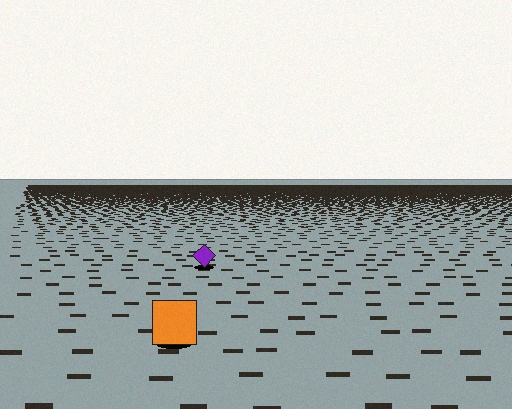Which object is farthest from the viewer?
The purple diamond is farthest from the viewer. It appears smaller and the ground texture around it is denser.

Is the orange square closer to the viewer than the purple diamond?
Yes. The orange square is closer — you can tell from the texture gradient: the ground texture is coarser near it.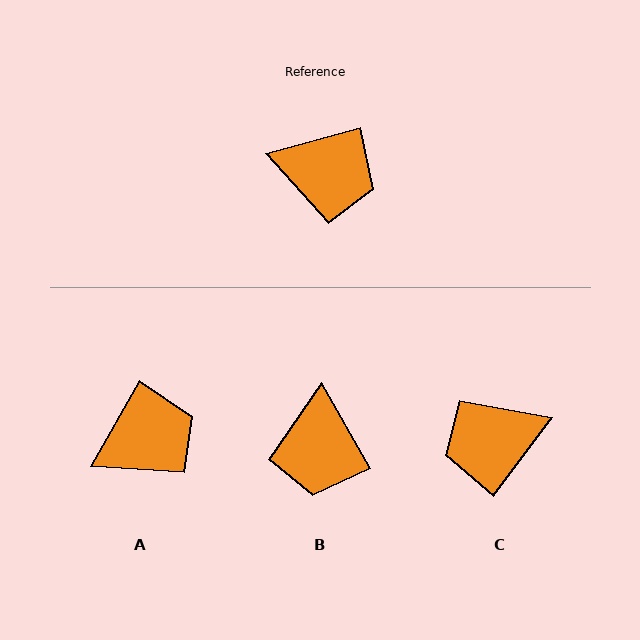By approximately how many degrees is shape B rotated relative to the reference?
Approximately 76 degrees clockwise.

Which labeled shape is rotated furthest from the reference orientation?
C, about 142 degrees away.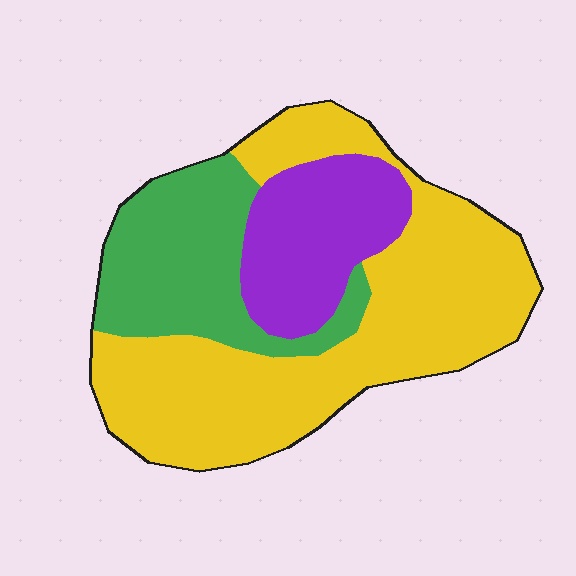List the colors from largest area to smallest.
From largest to smallest: yellow, green, purple.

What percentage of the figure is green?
Green takes up about one quarter (1/4) of the figure.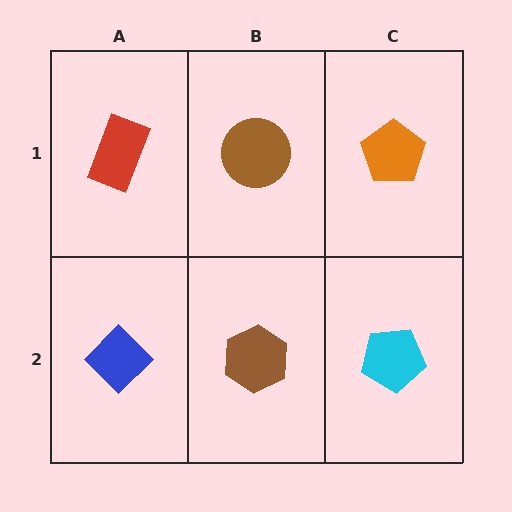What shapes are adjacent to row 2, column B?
A brown circle (row 1, column B), a blue diamond (row 2, column A), a cyan pentagon (row 2, column C).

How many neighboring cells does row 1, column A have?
2.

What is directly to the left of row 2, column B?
A blue diamond.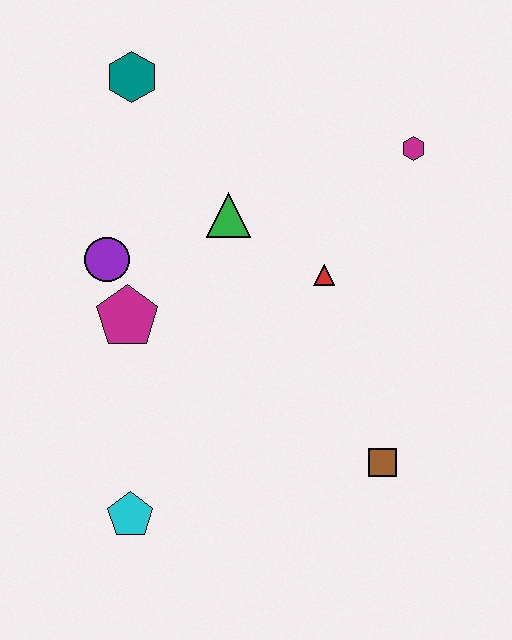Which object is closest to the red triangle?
The green triangle is closest to the red triangle.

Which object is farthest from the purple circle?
The brown square is farthest from the purple circle.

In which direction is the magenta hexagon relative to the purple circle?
The magenta hexagon is to the right of the purple circle.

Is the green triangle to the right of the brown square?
No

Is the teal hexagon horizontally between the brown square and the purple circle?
Yes